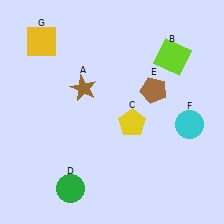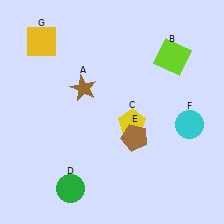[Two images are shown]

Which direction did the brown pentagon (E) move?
The brown pentagon (E) moved down.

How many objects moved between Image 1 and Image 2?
1 object moved between the two images.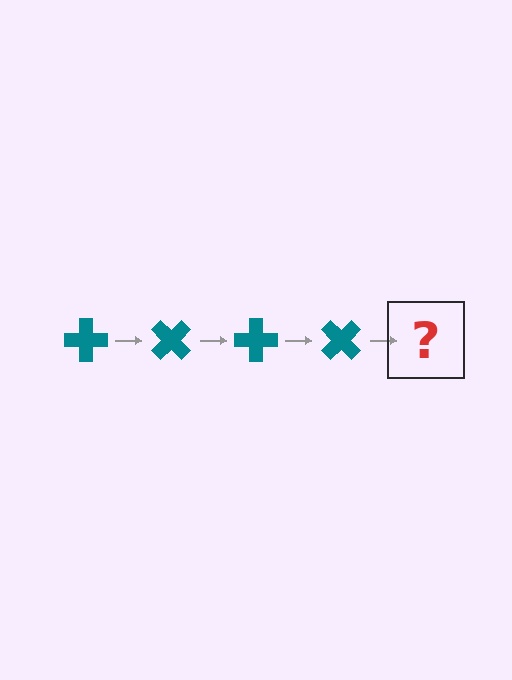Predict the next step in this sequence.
The next step is a teal cross rotated 180 degrees.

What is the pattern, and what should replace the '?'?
The pattern is that the cross rotates 45 degrees each step. The '?' should be a teal cross rotated 180 degrees.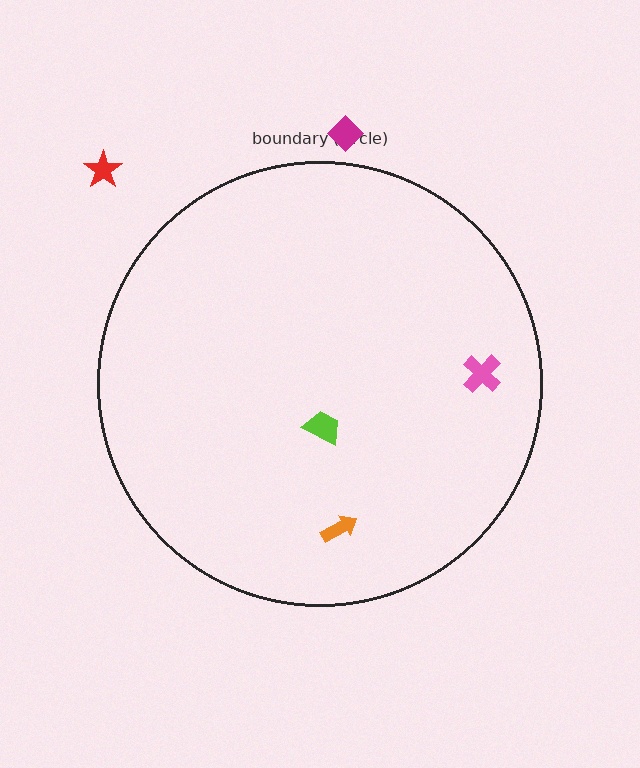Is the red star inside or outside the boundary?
Outside.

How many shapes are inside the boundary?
3 inside, 2 outside.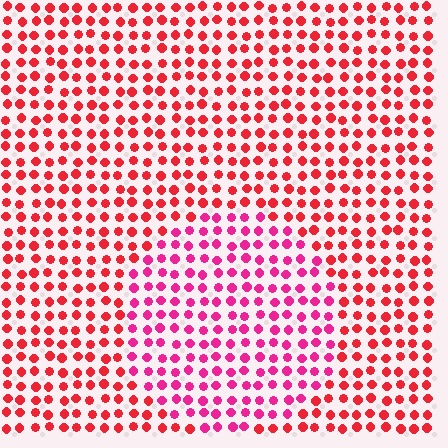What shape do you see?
I see a circle.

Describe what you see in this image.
The image is filled with small red elements in a uniform arrangement. A circle-shaped region is visible where the elements are tinted to a slightly different hue, forming a subtle color boundary.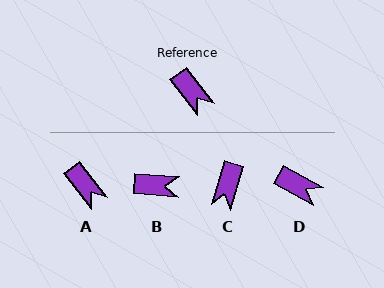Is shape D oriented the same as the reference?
No, it is off by about 24 degrees.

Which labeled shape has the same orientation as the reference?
A.